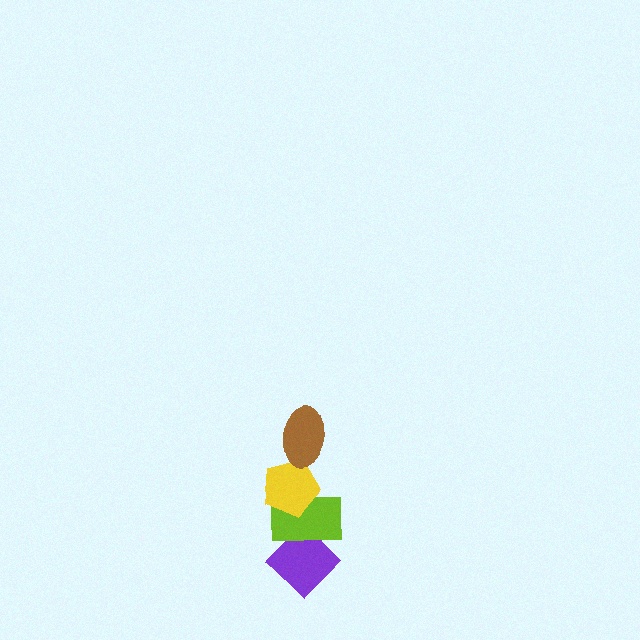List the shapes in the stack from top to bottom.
From top to bottom: the brown ellipse, the yellow pentagon, the lime rectangle, the purple diamond.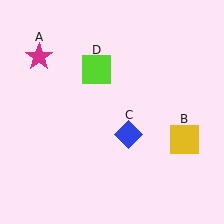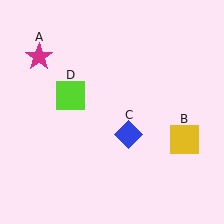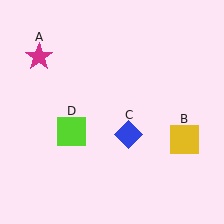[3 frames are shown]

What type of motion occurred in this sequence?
The lime square (object D) rotated counterclockwise around the center of the scene.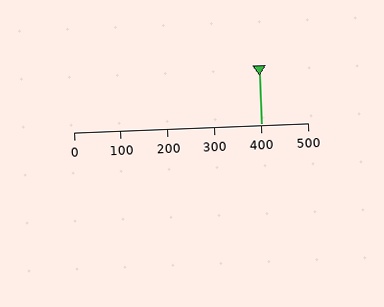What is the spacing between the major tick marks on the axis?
The major ticks are spaced 100 apart.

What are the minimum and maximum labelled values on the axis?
The axis runs from 0 to 500.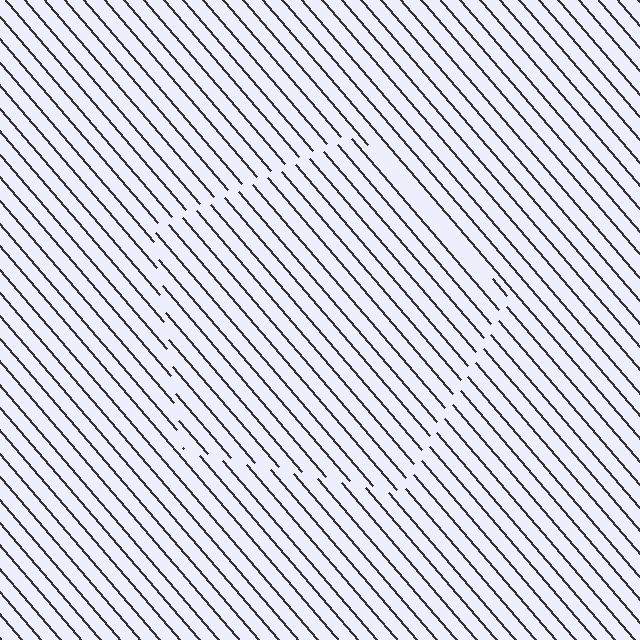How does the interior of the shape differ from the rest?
The interior of the shape contains the same grating, shifted by half a period — the contour is defined by the phase discontinuity where line-ends from the inner and outer gratings abut.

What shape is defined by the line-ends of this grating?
An illusory pentagon. The interior of the shape contains the same grating, shifted by half a period — the contour is defined by the phase discontinuity where line-ends from the inner and outer gratings abut.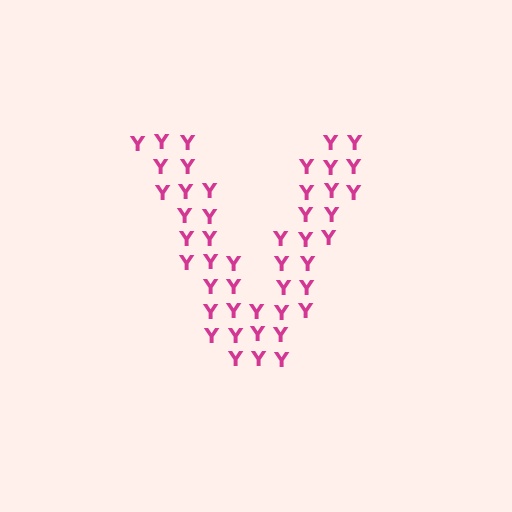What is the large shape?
The large shape is the letter V.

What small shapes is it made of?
It is made of small letter Y's.